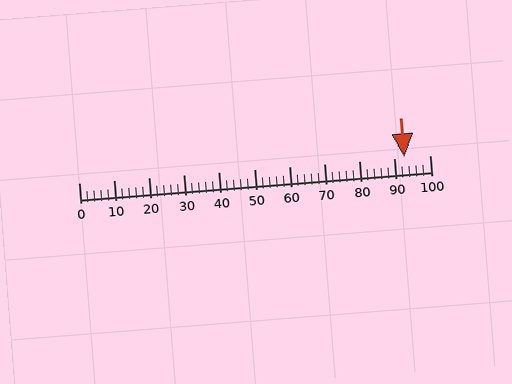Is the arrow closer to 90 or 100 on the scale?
The arrow is closer to 90.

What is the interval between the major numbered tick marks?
The major tick marks are spaced 10 units apart.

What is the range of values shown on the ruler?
The ruler shows values from 0 to 100.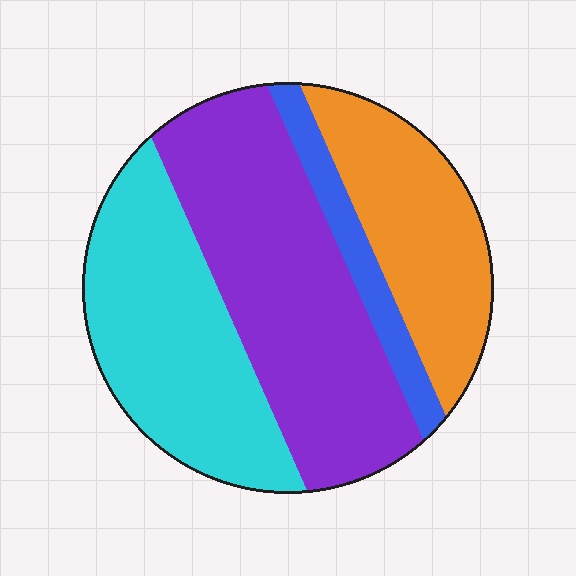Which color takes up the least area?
Blue, at roughly 10%.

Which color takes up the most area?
Purple, at roughly 40%.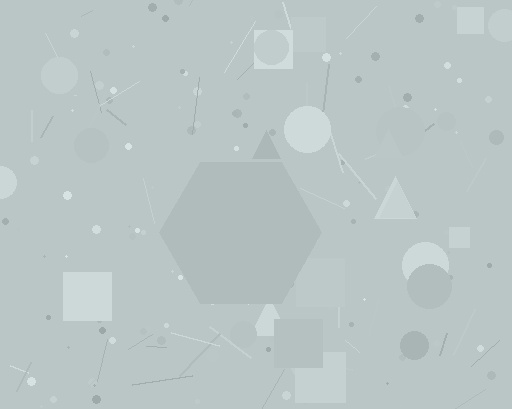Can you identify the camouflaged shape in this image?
The camouflaged shape is a hexagon.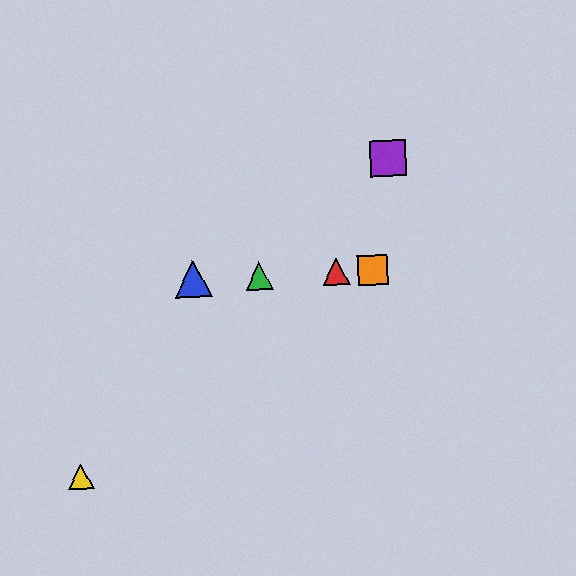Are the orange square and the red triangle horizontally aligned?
Yes, both are at y≈270.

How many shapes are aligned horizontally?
4 shapes (the red triangle, the blue triangle, the green triangle, the orange square) are aligned horizontally.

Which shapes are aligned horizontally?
The red triangle, the blue triangle, the green triangle, the orange square are aligned horizontally.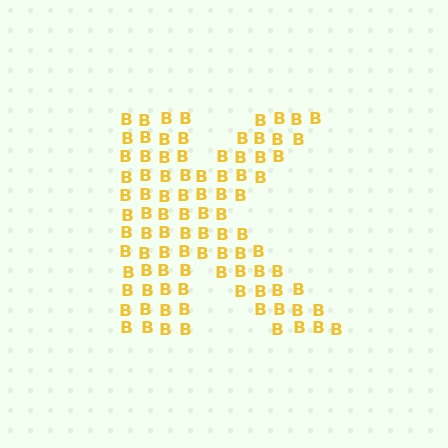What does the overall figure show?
The overall figure shows the letter K.